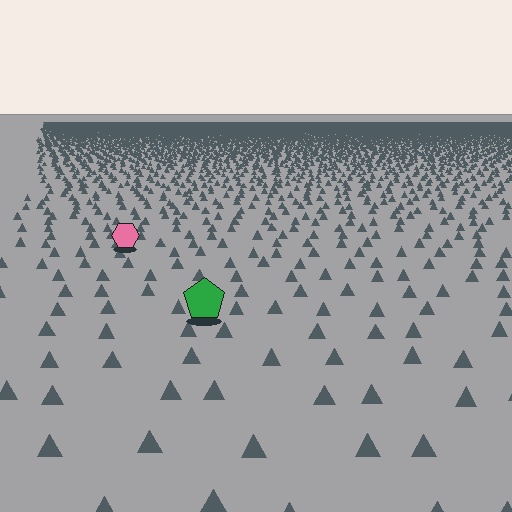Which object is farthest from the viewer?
The pink hexagon is farthest from the viewer. It appears smaller and the ground texture around it is denser.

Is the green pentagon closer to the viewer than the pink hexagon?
Yes. The green pentagon is closer — you can tell from the texture gradient: the ground texture is coarser near it.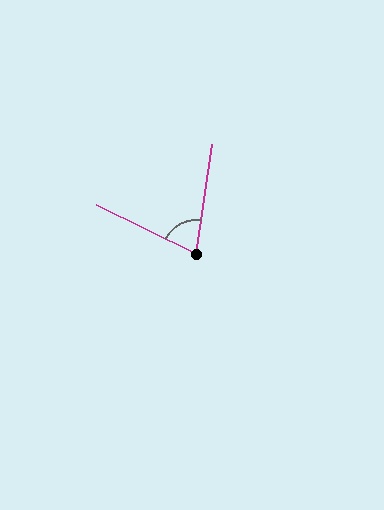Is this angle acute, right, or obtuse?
It is acute.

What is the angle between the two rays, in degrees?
Approximately 72 degrees.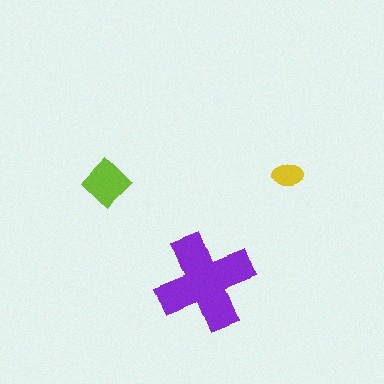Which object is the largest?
The purple cross.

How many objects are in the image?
There are 3 objects in the image.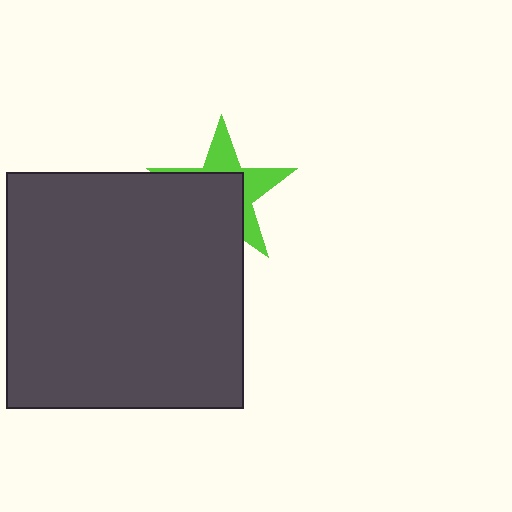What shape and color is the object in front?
The object in front is a dark gray square.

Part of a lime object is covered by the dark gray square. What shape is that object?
It is a star.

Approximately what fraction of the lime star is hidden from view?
Roughly 57% of the lime star is hidden behind the dark gray square.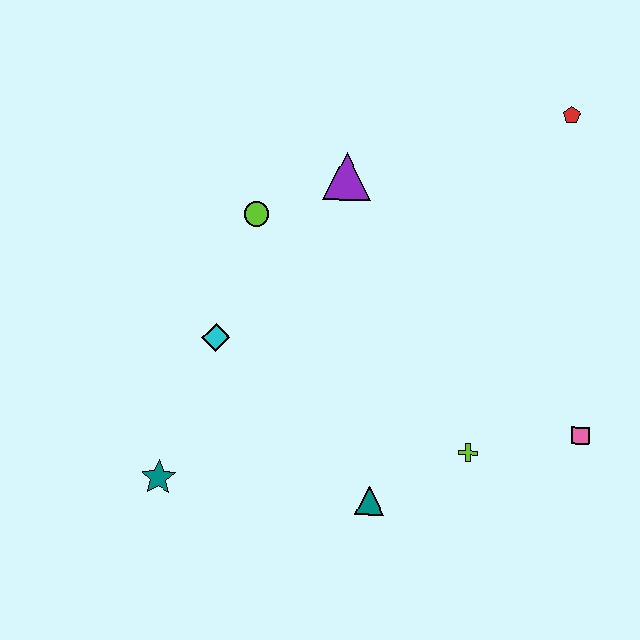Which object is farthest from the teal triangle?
The red pentagon is farthest from the teal triangle.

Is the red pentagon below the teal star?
No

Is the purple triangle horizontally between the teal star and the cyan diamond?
No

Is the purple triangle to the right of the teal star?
Yes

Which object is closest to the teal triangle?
The lime cross is closest to the teal triangle.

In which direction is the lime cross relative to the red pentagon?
The lime cross is below the red pentagon.